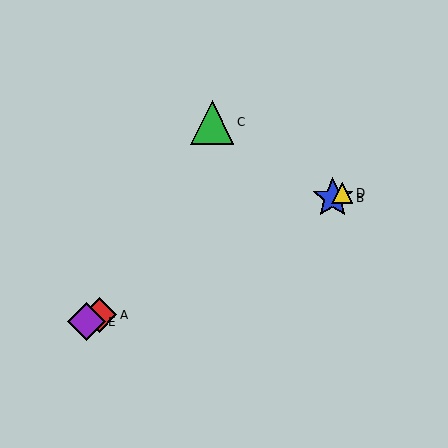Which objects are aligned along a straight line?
Objects A, B, D, E are aligned along a straight line.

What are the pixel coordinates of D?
Object D is at (342, 193).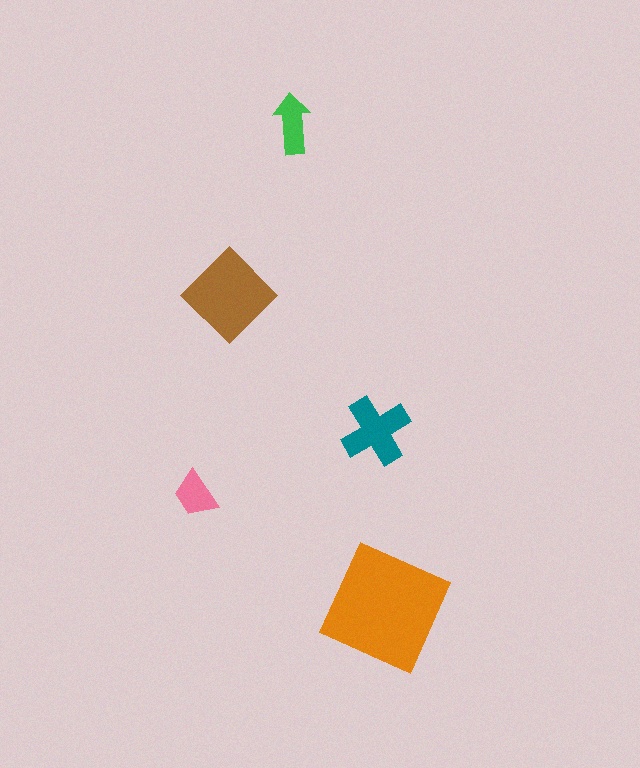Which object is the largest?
The orange square.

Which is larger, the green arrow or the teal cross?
The teal cross.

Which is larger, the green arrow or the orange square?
The orange square.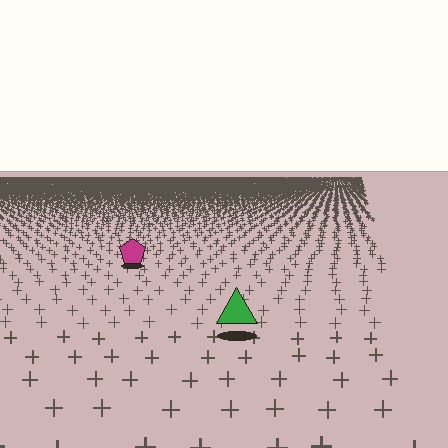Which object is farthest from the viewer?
The magenta pentagon is farthest from the viewer. It appears smaller and the ground texture around it is denser.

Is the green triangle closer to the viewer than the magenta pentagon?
Yes. The green triangle is closer — you can tell from the texture gradient: the ground texture is coarser near it.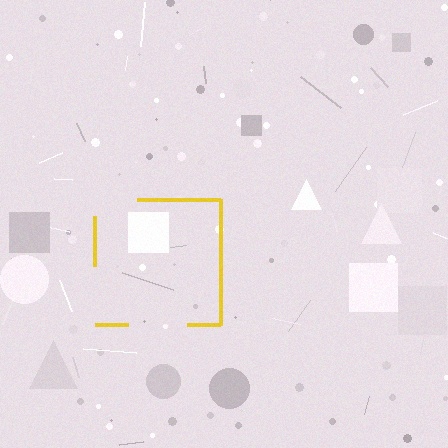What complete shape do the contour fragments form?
The contour fragments form a square.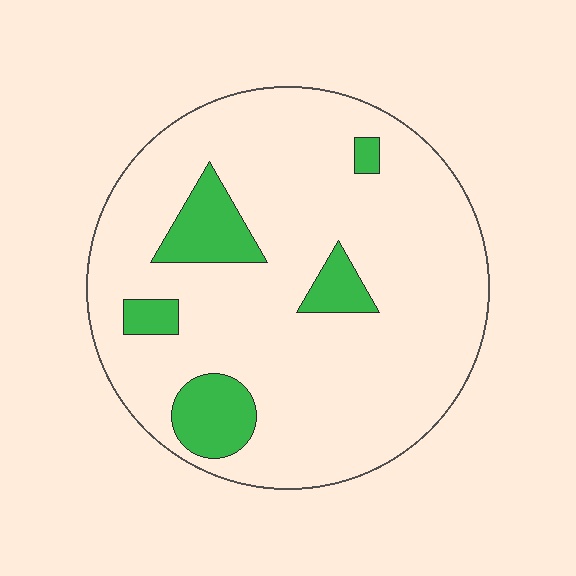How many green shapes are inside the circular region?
5.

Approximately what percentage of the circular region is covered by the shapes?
Approximately 15%.